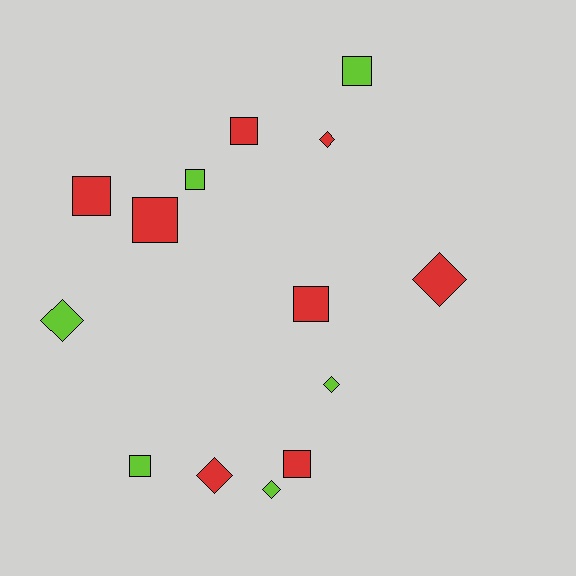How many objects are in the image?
There are 14 objects.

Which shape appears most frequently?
Square, with 8 objects.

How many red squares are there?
There are 5 red squares.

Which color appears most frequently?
Red, with 8 objects.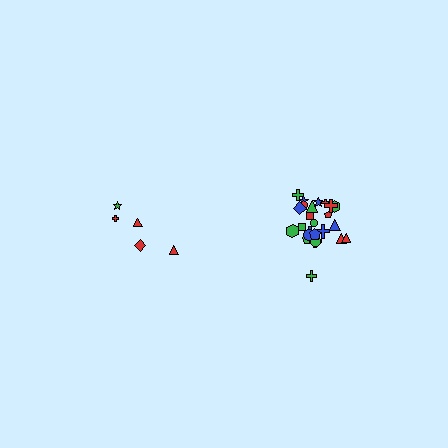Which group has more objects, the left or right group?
The right group.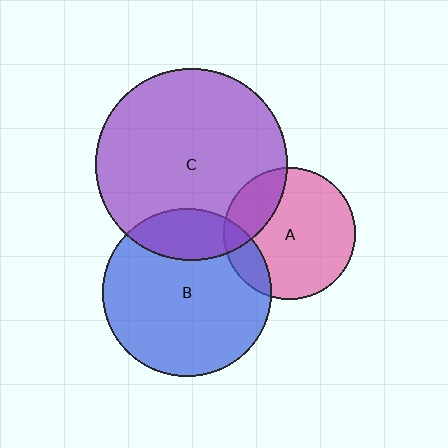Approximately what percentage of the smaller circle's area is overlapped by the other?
Approximately 20%.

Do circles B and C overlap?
Yes.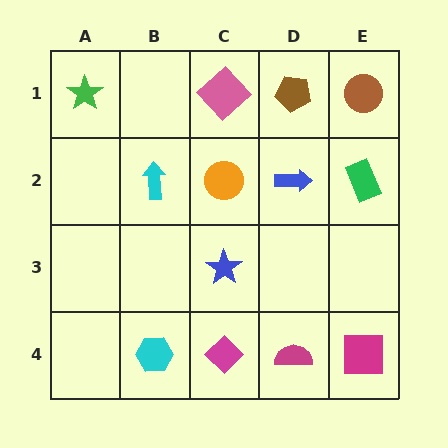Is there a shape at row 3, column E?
No, that cell is empty.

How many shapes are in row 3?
1 shape.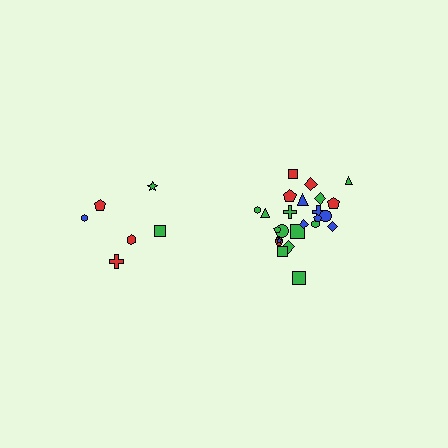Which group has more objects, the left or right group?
The right group.